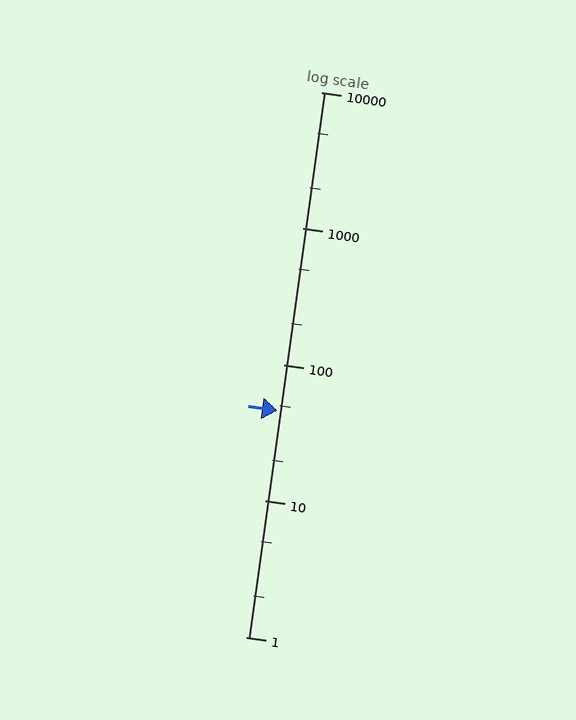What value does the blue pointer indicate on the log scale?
The pointer indicates approximately 46.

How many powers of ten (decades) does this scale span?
The scale spans 4 decades, from 1 to 10000.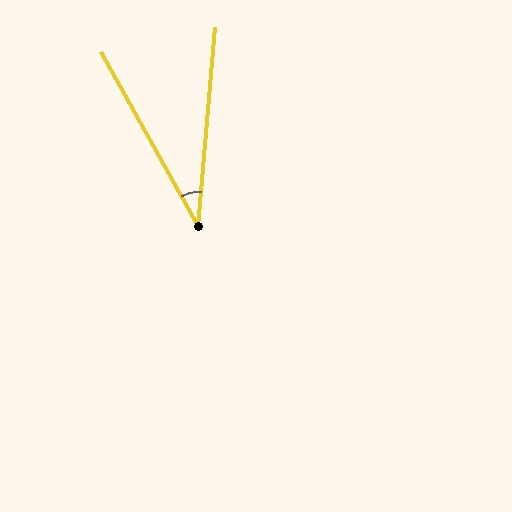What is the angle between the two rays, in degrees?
Approximately 34 degrees.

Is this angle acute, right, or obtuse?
It is acute.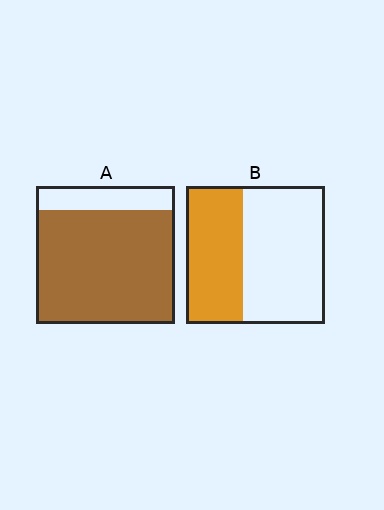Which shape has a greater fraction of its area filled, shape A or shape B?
Shape A.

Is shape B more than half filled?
No.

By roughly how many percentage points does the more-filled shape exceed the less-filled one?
By roughly 40 percentage points (A over B).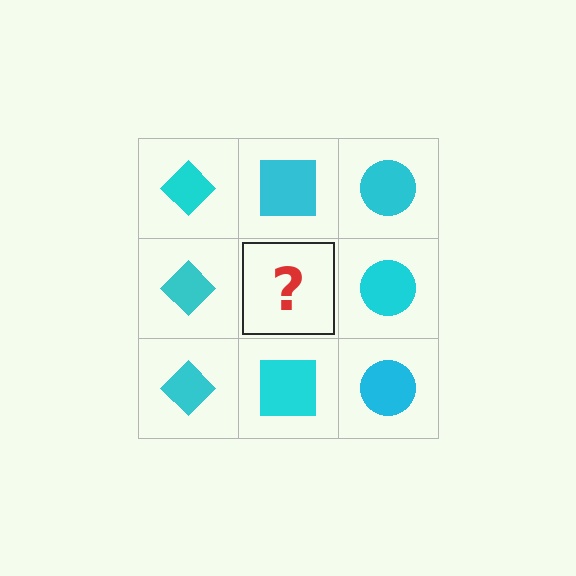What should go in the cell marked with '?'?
The missing cell should contain a cyan square.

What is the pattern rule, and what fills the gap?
The rule is that each column has a consistent shape. The gap should be filled with a cyan square.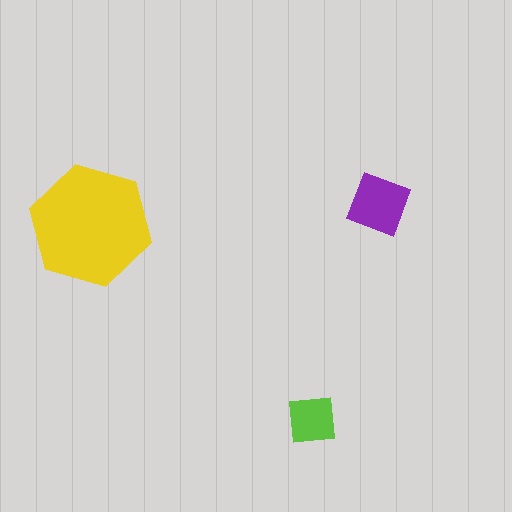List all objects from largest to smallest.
The yellow hexagon, the purple square, the lime square.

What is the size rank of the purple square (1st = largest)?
2nd.